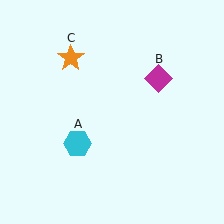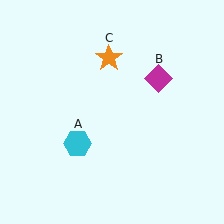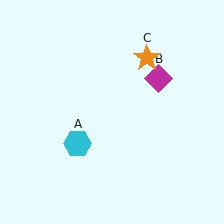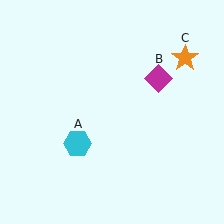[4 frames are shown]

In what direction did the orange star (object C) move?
The orange star (object C) moved right.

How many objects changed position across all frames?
1 object changed position: orange star (object C).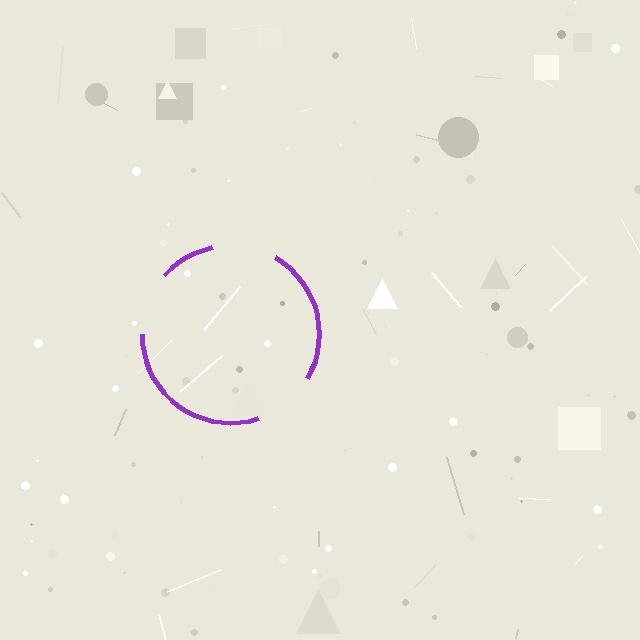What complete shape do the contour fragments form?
The contour fragments form a circle.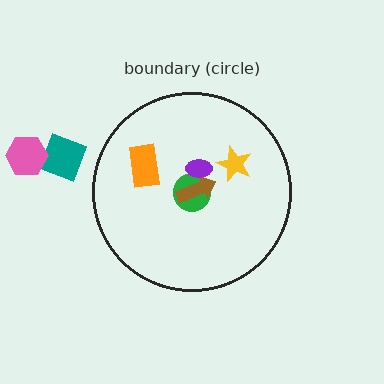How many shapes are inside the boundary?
5 inside, 2 outside.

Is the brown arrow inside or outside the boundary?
Inside.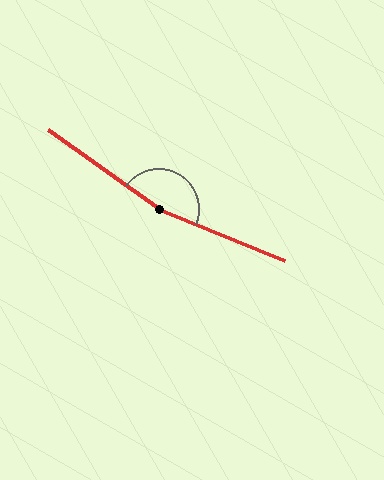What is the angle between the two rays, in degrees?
Approximately 167 degrees.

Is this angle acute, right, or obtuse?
It is obtuse.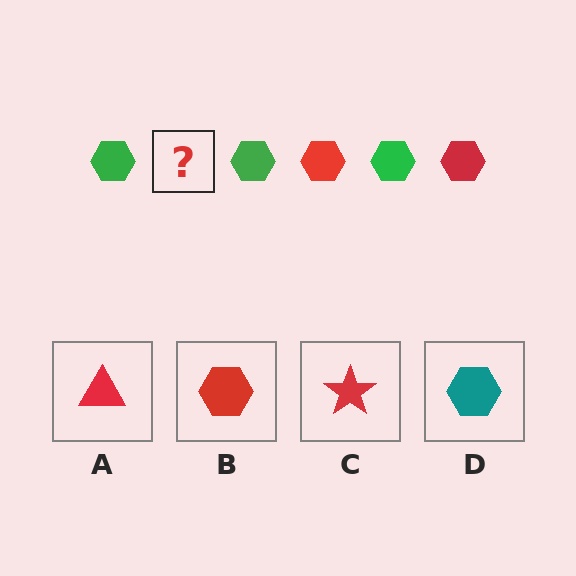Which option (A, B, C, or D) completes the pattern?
B.